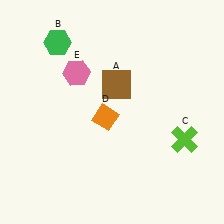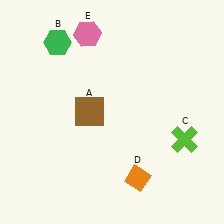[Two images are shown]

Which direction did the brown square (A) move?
The brown square (A) moved down.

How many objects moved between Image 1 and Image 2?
3 objects moved between the two images.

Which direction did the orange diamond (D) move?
The orange diamond (D) moved down.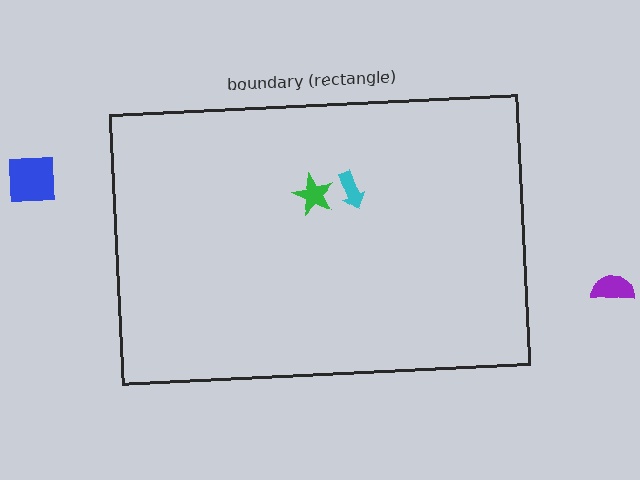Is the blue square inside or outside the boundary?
Outside.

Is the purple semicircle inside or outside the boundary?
Outside.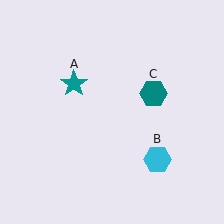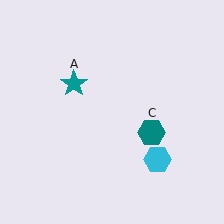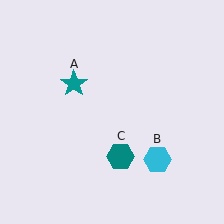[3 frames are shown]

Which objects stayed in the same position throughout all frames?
Teal star (object A) and cyan hexagon (object B) remained stationary.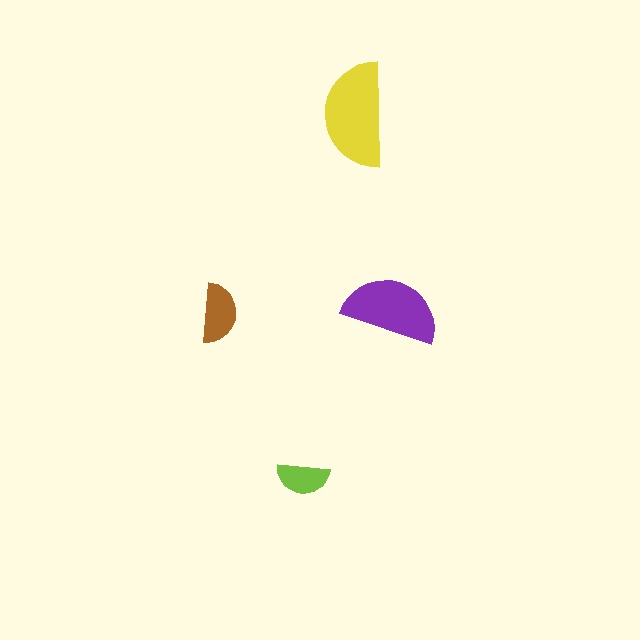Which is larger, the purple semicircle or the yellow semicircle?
The yellow one.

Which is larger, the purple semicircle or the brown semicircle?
The purple one.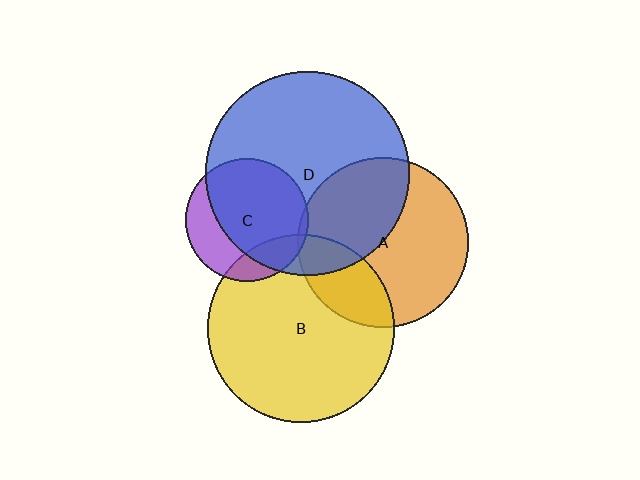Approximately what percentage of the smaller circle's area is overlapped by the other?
Approximately 70%.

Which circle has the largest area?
Circle D (blue).